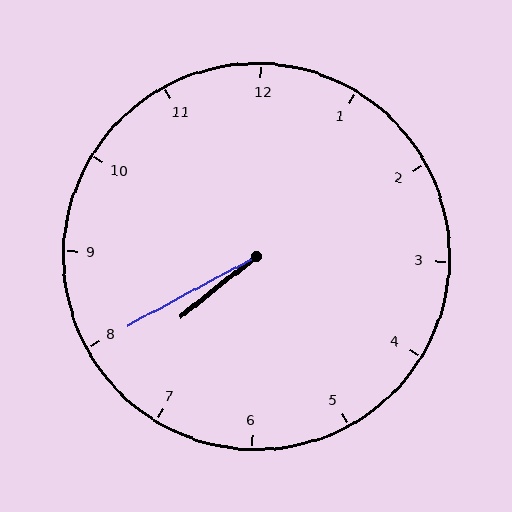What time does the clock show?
7:40.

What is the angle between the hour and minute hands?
Approximately 10 degrees.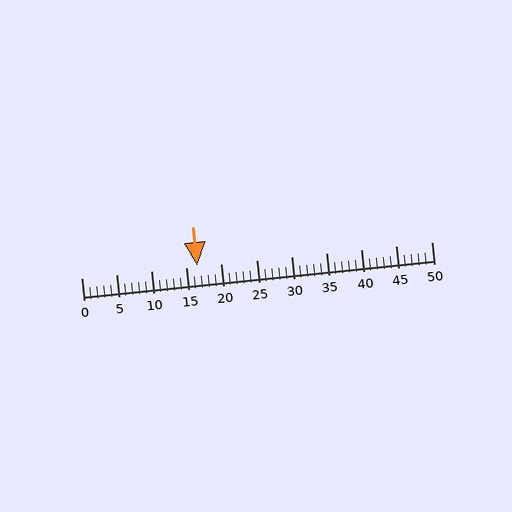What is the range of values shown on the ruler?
The ruler shows values from 0 to 50.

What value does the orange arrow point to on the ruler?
The orange arrow points to approximately 16.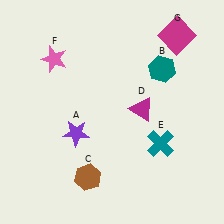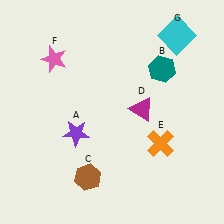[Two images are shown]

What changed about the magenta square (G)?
In Image 1, G is magenta. In Image 2, it changed to cyan.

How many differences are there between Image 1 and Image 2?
There are 2 differences between the two images.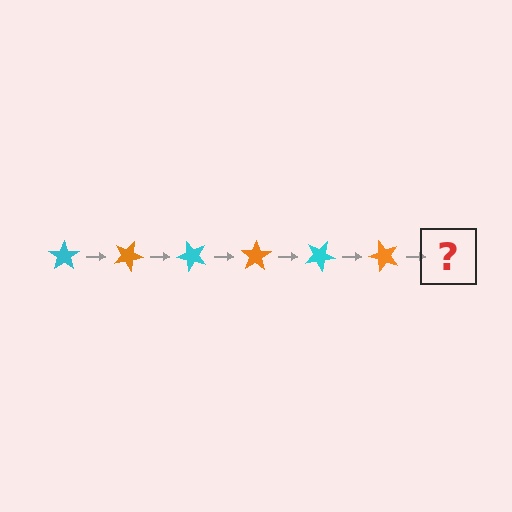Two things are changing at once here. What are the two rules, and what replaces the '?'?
The two rules are that it rotates 25 degrees each step and the color cycles through cyan and orange. The '?' should be a cyan star, rotated 150 degrees from the start.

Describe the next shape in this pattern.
It should be a cyan star, rotated 150 degrees from the start.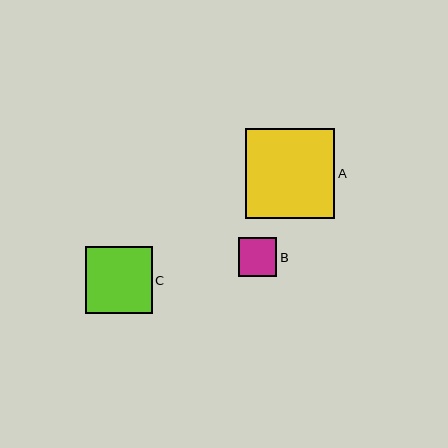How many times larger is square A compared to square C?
Square A is approximately 1.3 times the size of square C.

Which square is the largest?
Square A is the largest with a size of approximately 90 pixels.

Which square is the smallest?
Square B is the smallest with a size of approximately 39 pixels.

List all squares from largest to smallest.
From largest to smallest: A, C, B.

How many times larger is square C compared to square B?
Square C is approximately 1.7 times the size of square B.